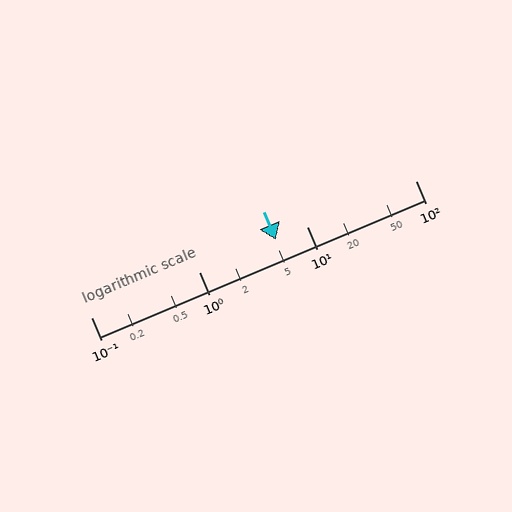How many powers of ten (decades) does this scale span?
The scale spans 3 decades, from 0.1 to 100.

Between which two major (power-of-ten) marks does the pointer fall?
The pointer is between 1 and 10.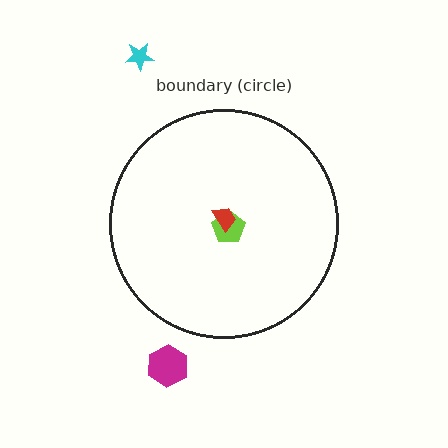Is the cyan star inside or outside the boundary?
Outside.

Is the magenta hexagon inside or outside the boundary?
Outside.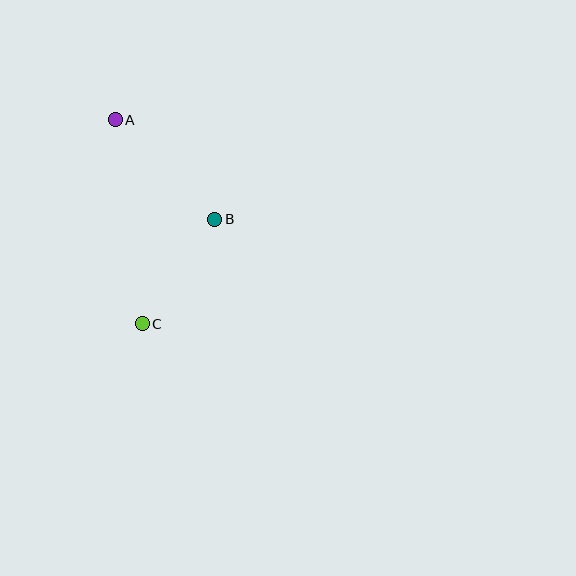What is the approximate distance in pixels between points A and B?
The distance between A and B is approximately 141 pixels.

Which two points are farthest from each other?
Points A and C are farthest from each other.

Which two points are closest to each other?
Points B and C are closest to each other.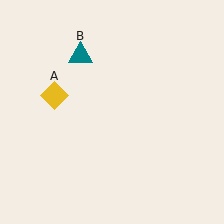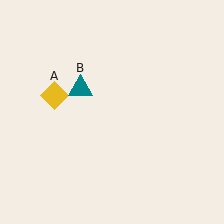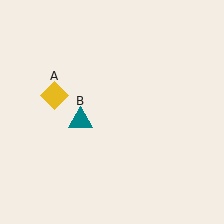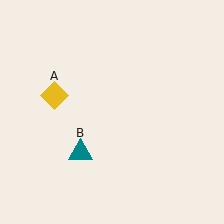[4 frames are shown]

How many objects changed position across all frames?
1 object changed position: teal triangle (object B).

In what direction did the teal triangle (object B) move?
The teal triangle (object B) moved down.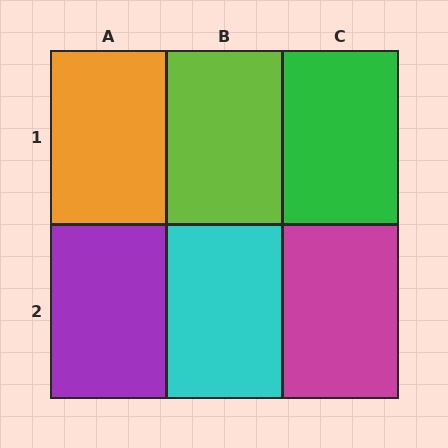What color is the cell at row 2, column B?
Cyan.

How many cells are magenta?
1 cell is magenta.